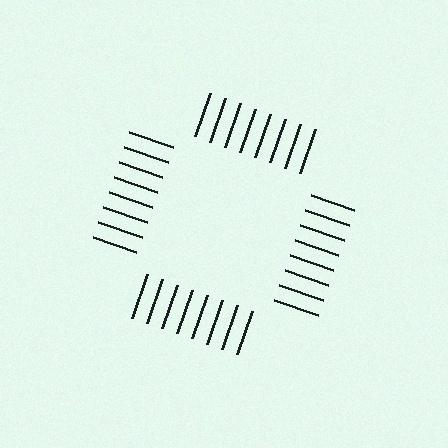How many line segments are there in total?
32 — 8 along each of the 4 edges.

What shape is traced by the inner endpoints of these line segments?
An illusory square — the line segments terminate on its edges but no continuous stroke is drawn.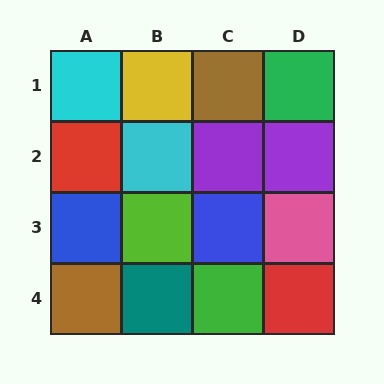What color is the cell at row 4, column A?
Brown.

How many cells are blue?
2 cells are blue.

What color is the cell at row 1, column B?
Yellow.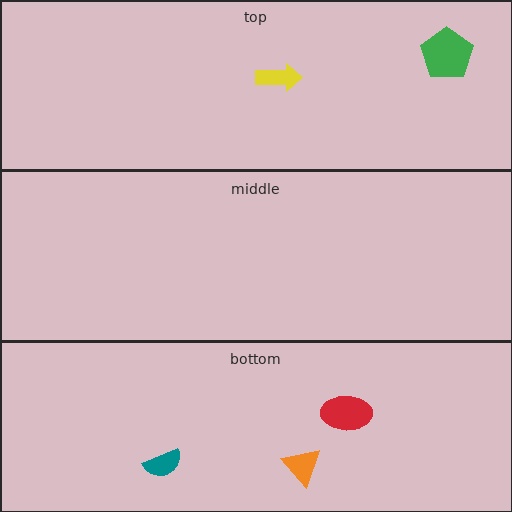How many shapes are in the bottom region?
3.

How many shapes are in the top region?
2.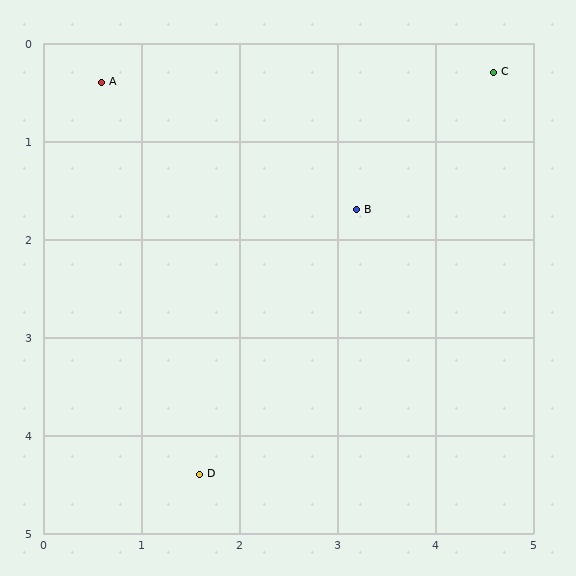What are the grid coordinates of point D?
Point D is at approximately (1.6, 4.4).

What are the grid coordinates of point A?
Point A is at approximately (0.6, 0.4).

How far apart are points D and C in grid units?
Points D and C are about 5.1 grid units apart.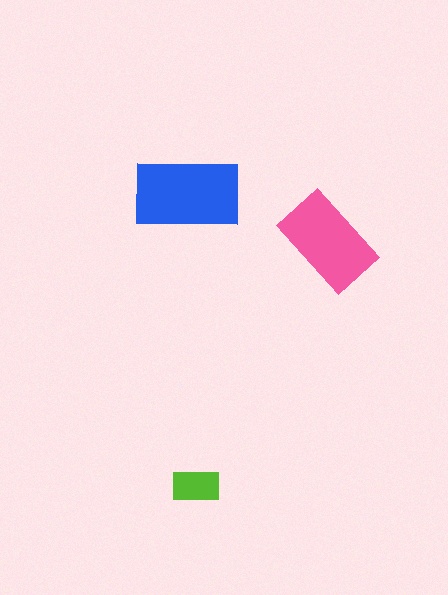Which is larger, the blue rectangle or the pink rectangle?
The blue one.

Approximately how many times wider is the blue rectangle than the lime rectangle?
About 2 times wider.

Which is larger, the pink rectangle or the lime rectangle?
The pink one.